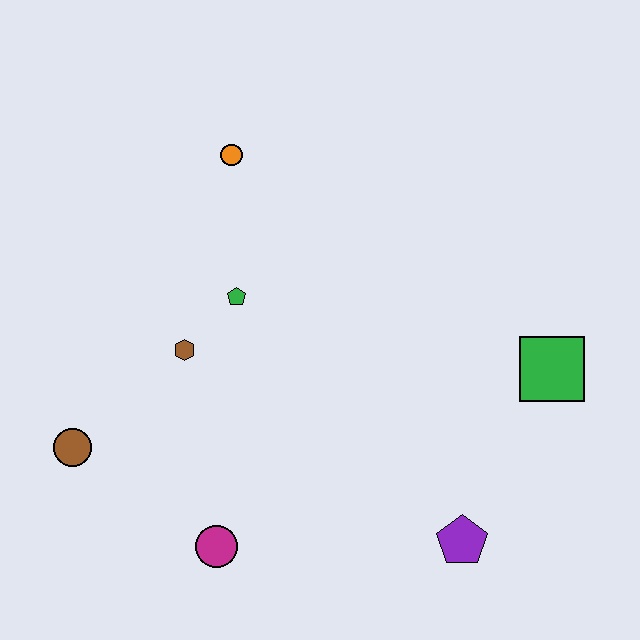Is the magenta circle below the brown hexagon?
Yes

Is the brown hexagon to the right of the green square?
No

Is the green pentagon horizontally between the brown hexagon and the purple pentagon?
Yes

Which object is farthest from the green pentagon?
The purple pentagon is farthest from the green pentagon.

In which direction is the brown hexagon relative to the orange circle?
The brown hexagon is below the orange circle.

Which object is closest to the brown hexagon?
The green pentagon is closest to the brown hexagon.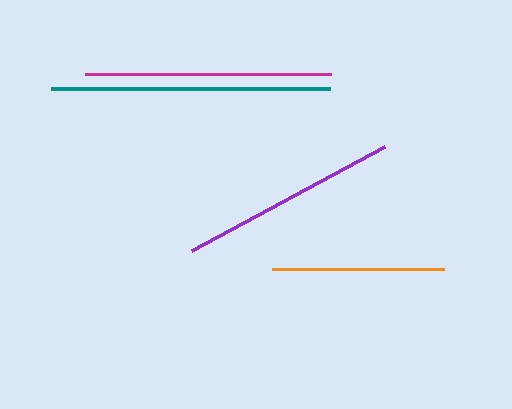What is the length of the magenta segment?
The magenta segment is approximately 246 pixels long.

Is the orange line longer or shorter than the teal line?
The teal line is longer than the orange line.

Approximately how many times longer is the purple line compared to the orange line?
The purple line is approximately 1.3 times the length of the orange line.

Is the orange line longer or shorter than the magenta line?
The magenta line is longer than the orange line.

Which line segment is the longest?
The teal line is the longest at approximately 279 pixels.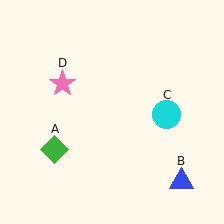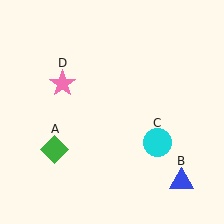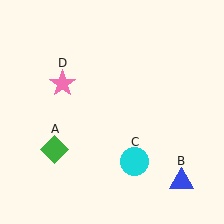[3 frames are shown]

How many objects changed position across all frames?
1 object changed position: cyan circle (object C).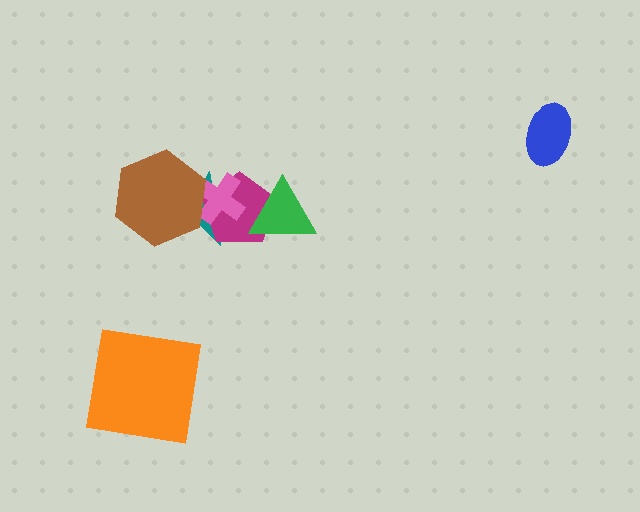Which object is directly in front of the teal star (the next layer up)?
The magenta pentagon is directly in front of the teal star.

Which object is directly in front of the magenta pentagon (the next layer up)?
The pink cross is directly in front of the magenta pentagon.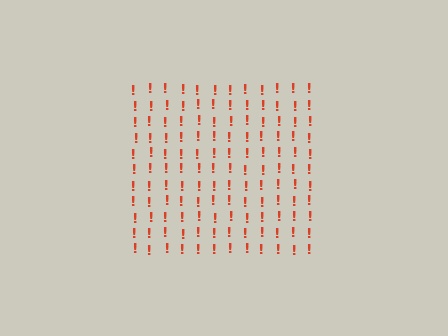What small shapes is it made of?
It is made of small exclamation marks.